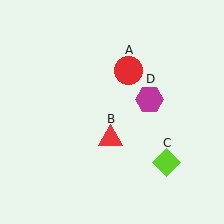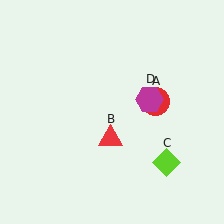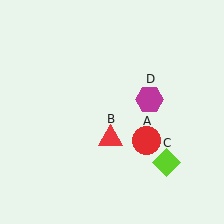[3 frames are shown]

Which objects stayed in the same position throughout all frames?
Red triangle (object B) and lime diamond (object C) and magenta hexagon (object D) remained stationary.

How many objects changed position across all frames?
1 object changed position: red circle (object A).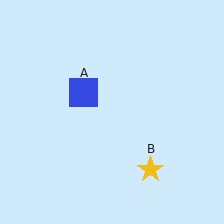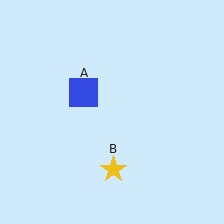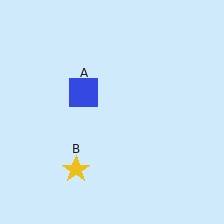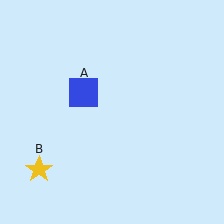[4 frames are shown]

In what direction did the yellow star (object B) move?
The yellow star (object B) moved left.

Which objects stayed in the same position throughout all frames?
Blue square (object A) remained stationary.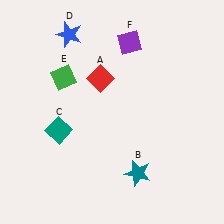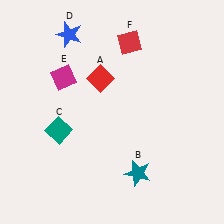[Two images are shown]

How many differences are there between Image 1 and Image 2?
There are 2 differences between the two images.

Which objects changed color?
E changed from green to magenta. F changed from purple to red.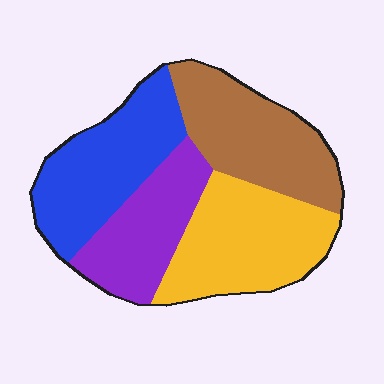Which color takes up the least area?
Purple, at roughly 20%.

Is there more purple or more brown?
Brown.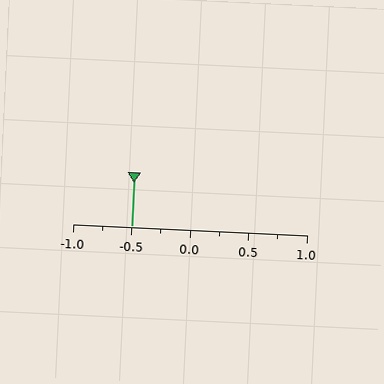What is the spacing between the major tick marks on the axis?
The major ticks are spaced 0.5 apart.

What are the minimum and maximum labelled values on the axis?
The axis runs from -1.0 to 1.0.